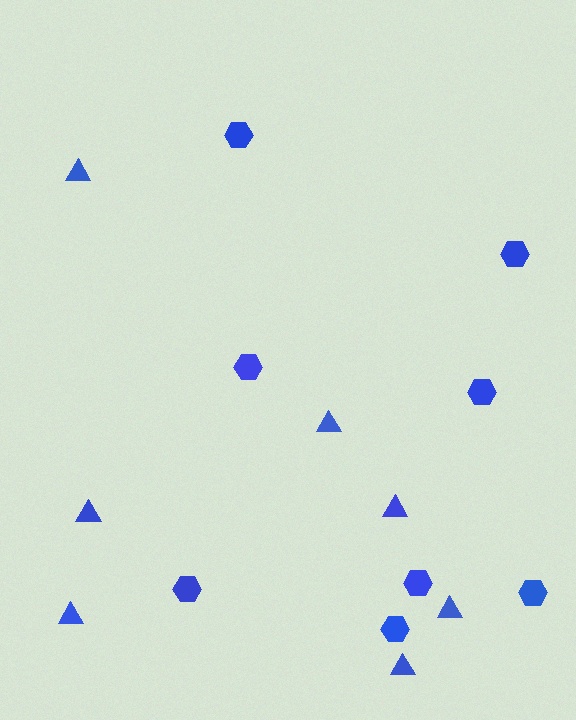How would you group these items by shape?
There are 2 groups: one group of triangles (7) and one group of hexagons (8).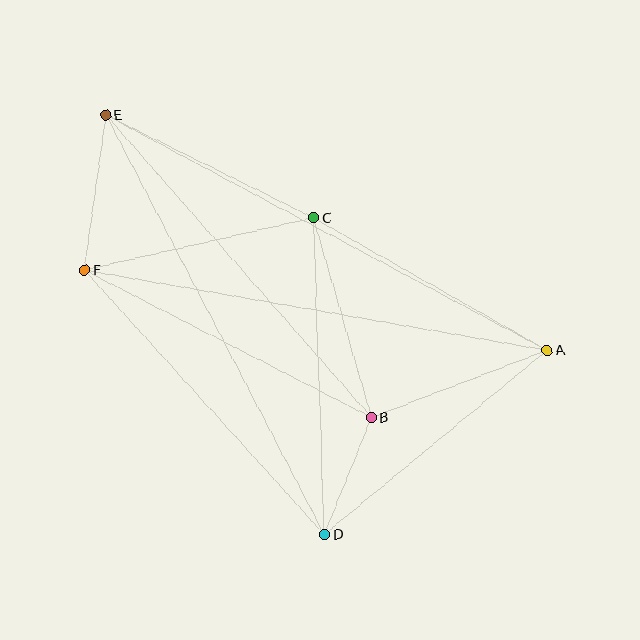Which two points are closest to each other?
Points B and D are closest to each other.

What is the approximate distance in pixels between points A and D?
The distance between A and D is approximately 289 pixels.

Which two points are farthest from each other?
Points A and E are farthest from each other.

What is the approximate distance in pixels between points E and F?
The distance between E and F is approximately 156 pixels.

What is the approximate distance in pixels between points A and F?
The distance between A and F is approximately 469 pixels.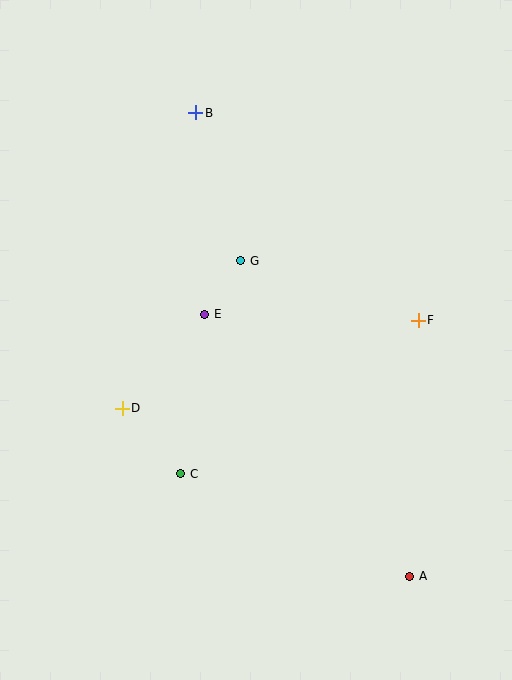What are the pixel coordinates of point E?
Point E is at (205, 314).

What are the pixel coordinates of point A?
Point A is at (410, 576).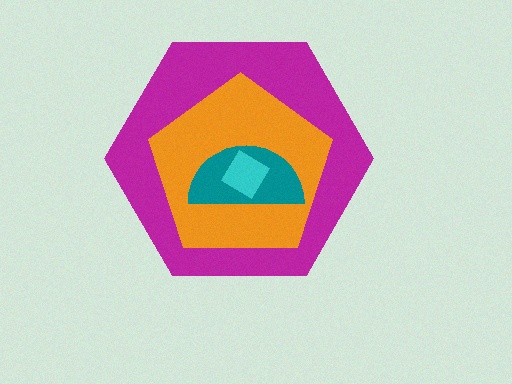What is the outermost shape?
The magenta hexagon.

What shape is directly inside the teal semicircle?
The cyan diamond.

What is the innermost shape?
The cyan diamond.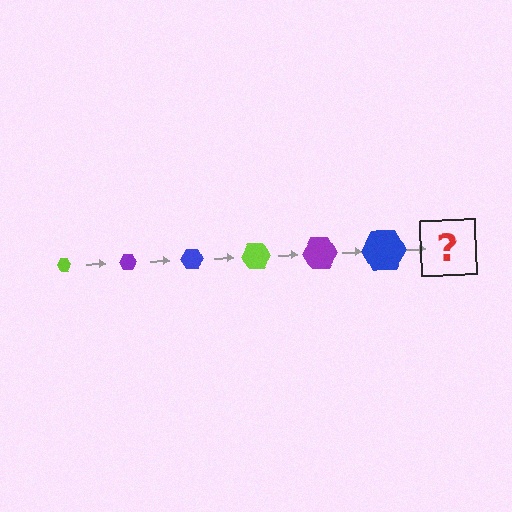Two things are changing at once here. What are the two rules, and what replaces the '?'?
The two rules are that the hexagon grows larger each step and the color cycles through lime, purple, and blue. The '?' should be a lime hexagon, larger than the previous one.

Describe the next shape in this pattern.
It should be a lime hexagon, larger than the previous one.